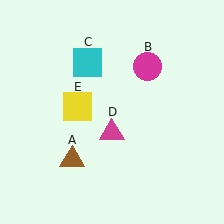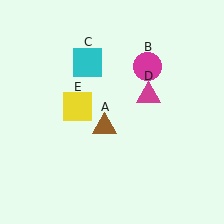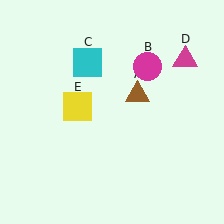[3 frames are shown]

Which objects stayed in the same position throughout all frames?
Magenta circle (object B) and cyan square (object C) and yellow square (object E) remained stationary.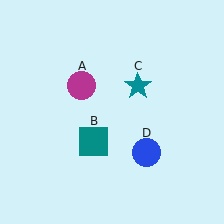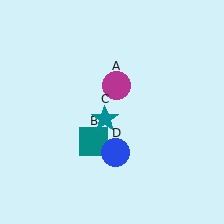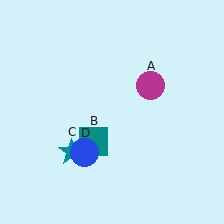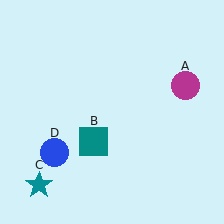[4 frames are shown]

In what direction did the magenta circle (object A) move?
The magenta circle (object A) moved right.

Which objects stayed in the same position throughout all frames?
Teal square (object B) remained stationary.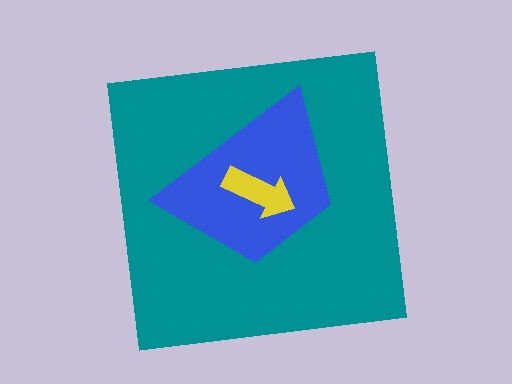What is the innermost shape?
The yellow arrow.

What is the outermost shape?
The teal square.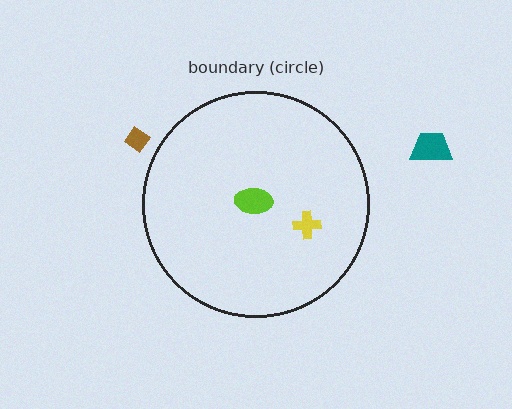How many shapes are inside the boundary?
2 inside, 2 outside.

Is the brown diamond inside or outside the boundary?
Outside.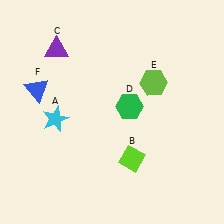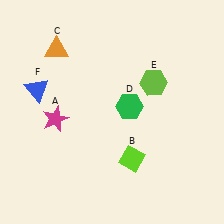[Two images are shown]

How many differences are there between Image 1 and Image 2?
There are 2 differences between the two images.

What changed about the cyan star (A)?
In Image 1, A is cyan. In Image 2, it changed to magenta.